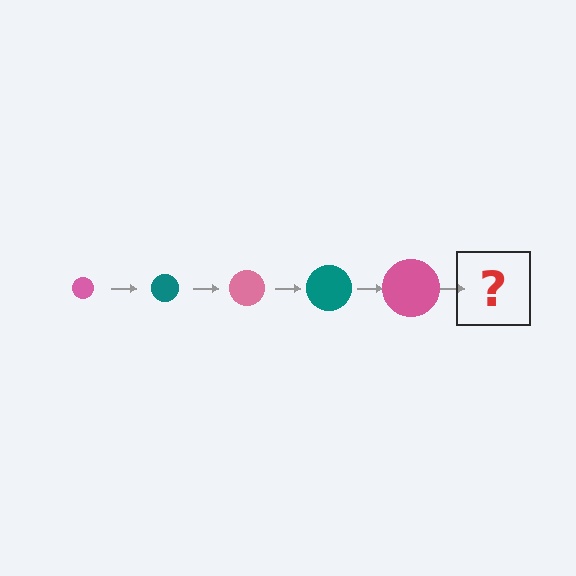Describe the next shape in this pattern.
It should be a teal circle, larger than the previous one.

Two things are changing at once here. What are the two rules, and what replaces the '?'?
The two rules are that the circle grows larger each step and the color cycles through pink and teal. The '?' should be a teal circle, larger than the previous one.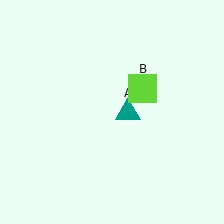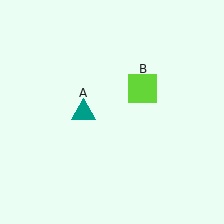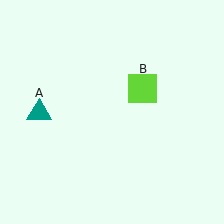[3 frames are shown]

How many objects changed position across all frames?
1 object changed position: teal triangle (object A).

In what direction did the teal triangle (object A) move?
The teal triangle (object A) moved left.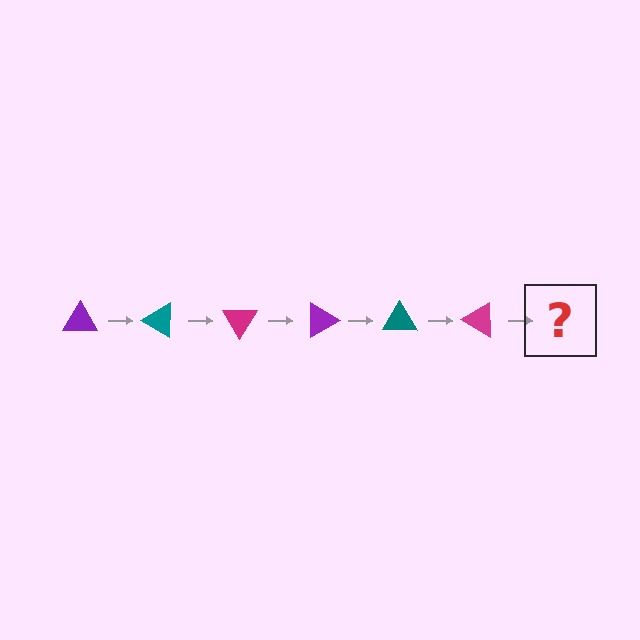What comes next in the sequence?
The next element should be a purple triangle, rotated 180 degrees from the start.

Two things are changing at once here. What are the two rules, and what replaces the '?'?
The two rules are that it rotates 30 degrees each step and the color cycles through purple, teal, and magenta. The '?' should be a purple triangle, rotated 180 degrees from the start.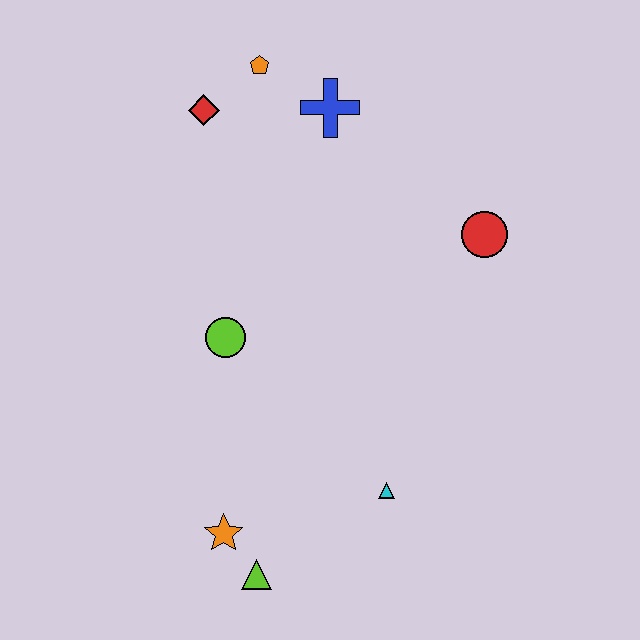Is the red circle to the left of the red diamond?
No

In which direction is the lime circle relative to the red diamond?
The lime circle is below the red diamond.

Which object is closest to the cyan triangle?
The lime triangle is closest to the cyan triangle.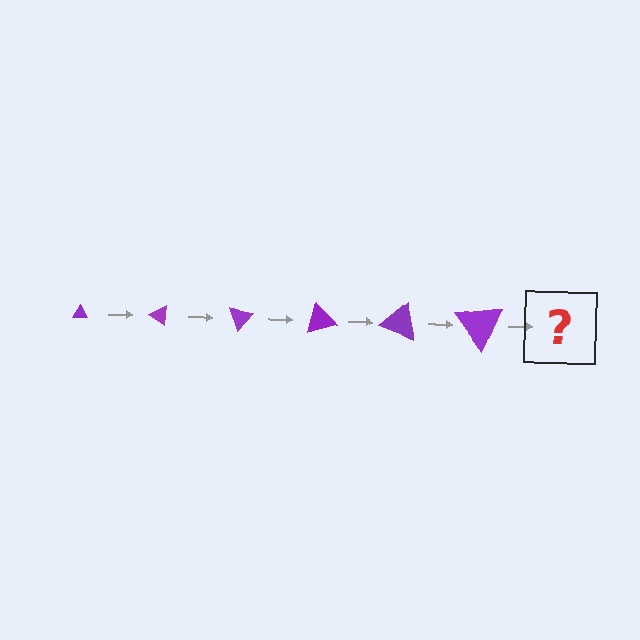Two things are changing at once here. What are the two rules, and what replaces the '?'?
The two rules are that the triangle grows larger each step and it rotates 35 degrees each step. The '?' should be a triangle, larger than the previous one and rotated 210 degrees from the start.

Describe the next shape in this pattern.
It should be a triangle, larger than the previous one and rotated 210 degrees from the start.